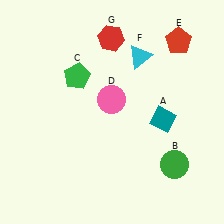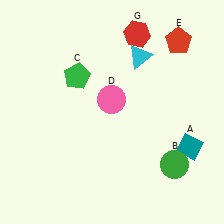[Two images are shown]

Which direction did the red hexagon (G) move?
The red hexagon (G) moved right.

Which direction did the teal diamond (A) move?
The teal diamond (A) moved down.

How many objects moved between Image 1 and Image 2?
2 objects moved between the two images.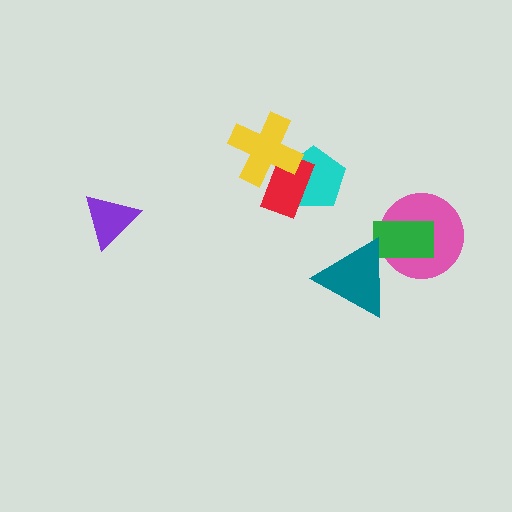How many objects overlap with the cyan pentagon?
2 objects overlap with the cyan pentagon.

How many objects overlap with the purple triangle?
0 objects overlap with the purple triangle.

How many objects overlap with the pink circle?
2 objects overlap with the pink circle.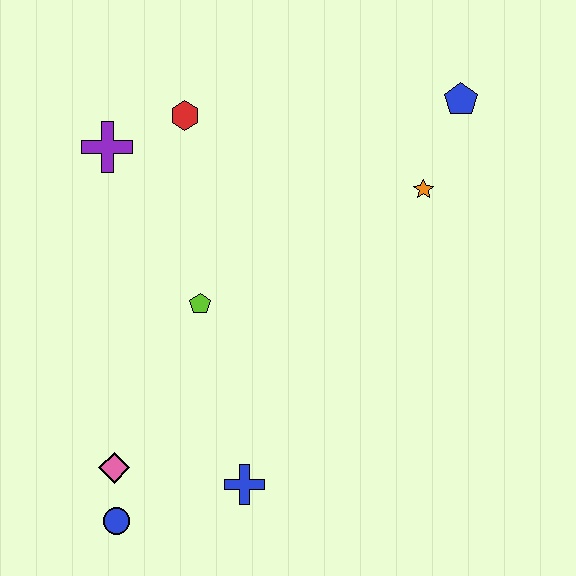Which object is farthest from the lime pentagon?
The blue pentagon is farthest from the lime pentagon.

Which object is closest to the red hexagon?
The purple cross is closest to the red hexagon.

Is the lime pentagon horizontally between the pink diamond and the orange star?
Yes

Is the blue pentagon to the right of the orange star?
Yes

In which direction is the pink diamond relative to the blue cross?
The pink diamond is to the left of the blue cross.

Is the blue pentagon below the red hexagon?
No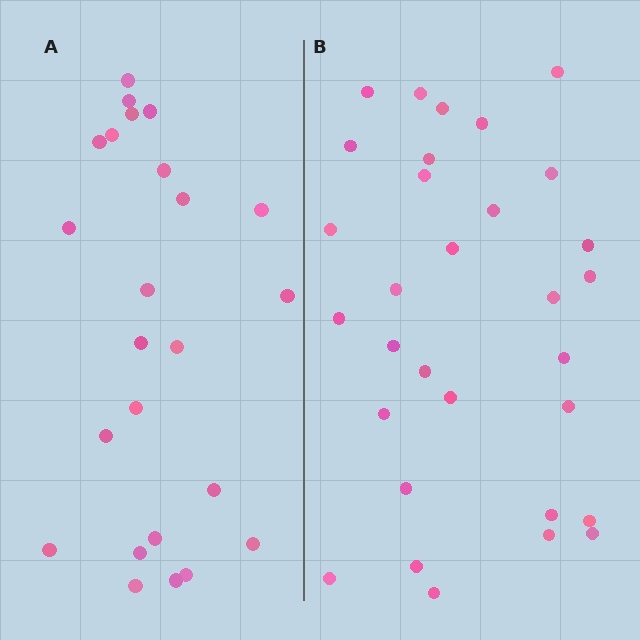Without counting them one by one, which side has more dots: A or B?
Region B (the right region) has more dots.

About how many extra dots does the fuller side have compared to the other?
Region B has roughly 8 or so more dots than region A.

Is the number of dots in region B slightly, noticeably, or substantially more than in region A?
Region B has noticeably more, but not dramatically so. The ratio is roughly 1.3 to 1.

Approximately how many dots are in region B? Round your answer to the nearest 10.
About 30 dots. (The exact count is 31, which rounds to 30.)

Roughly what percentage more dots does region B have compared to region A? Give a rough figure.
About 30% more.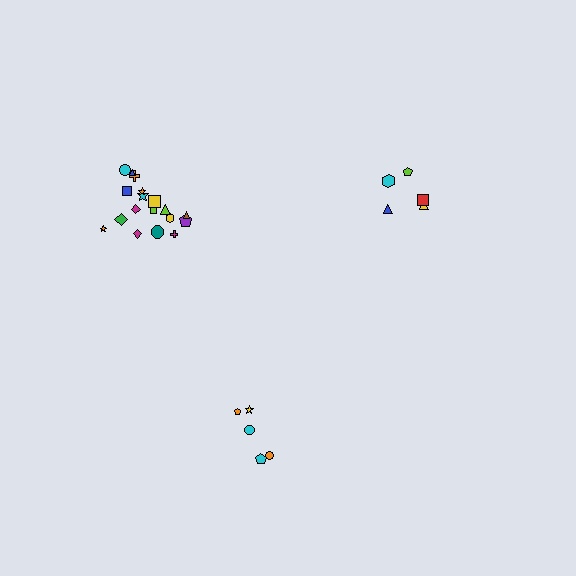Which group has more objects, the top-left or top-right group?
The top-left group.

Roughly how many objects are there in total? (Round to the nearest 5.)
Roughly 30 objects in total.